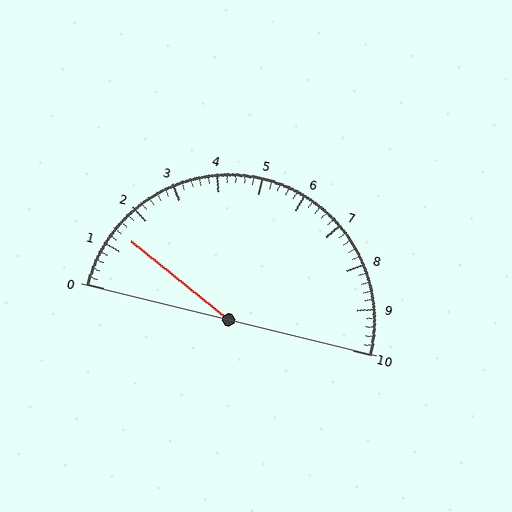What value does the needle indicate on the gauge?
The needle indicates approximately 1.4.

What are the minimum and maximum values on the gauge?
The gauge ranges from 0 to 10.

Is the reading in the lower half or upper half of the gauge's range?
The reading is in the lower half of the range (0 to 10).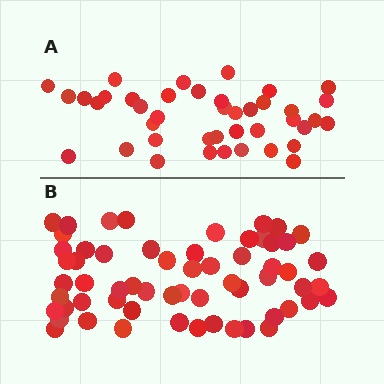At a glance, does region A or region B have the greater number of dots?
Region B (the bottom region) has more dots.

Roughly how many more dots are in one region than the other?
Region B has approximately 20 more dots than region A.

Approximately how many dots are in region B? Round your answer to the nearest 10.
About 60 dots.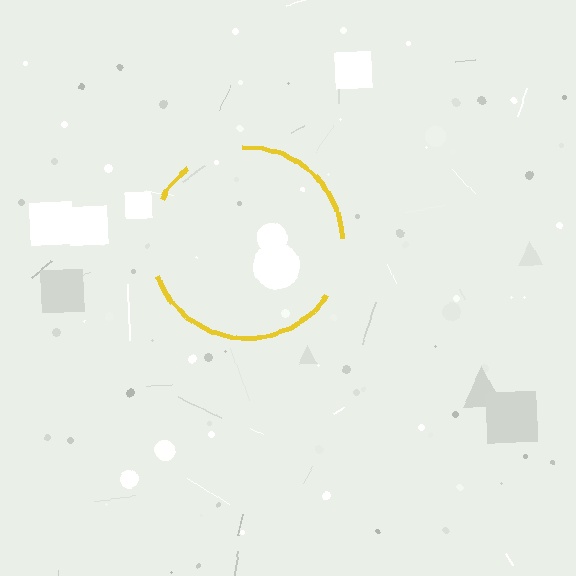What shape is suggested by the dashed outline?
The dashed outline suggests a circle.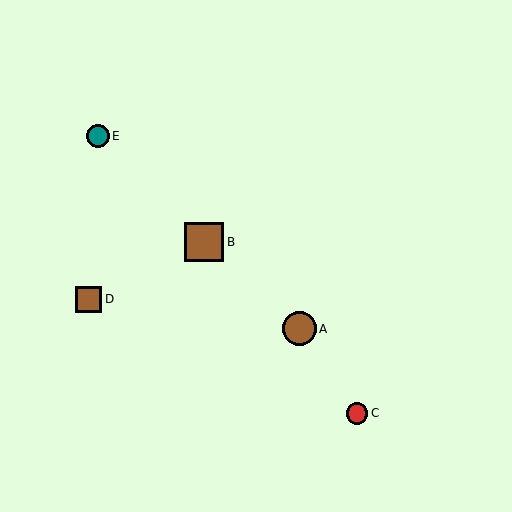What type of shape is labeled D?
Shape D is a brown square.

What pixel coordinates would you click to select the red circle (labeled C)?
Click at (357, 413) to select the red circle C.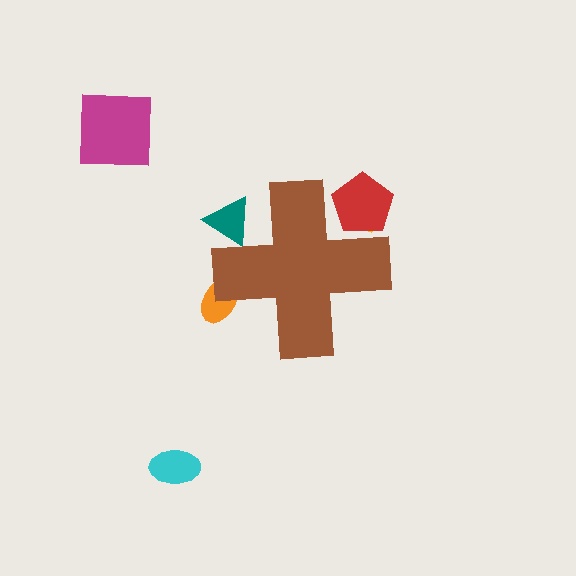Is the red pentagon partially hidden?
Yes, the red pentagon is partially hidden behind the brown cross.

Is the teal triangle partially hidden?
Yes, the teal triangle is partially hidden behind the brown cross.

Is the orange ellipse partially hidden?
Yes, the orange ellipse is partially hidden behind the brown cross.